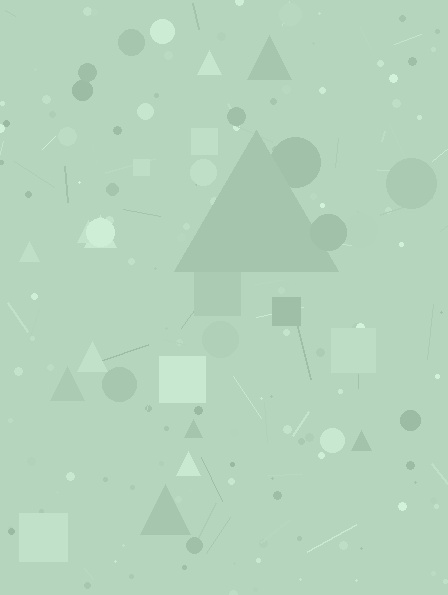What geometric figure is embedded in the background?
A triangle is embedded in the background.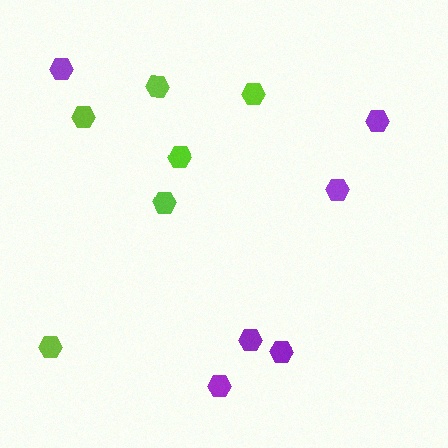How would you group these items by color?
There are 2 groups: one group of lime hexagons (6) and one group of purple hexagons (6).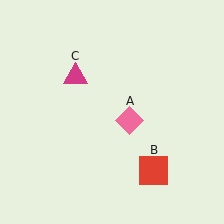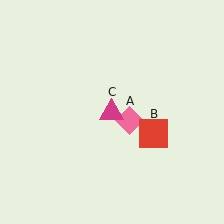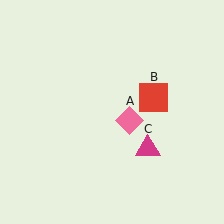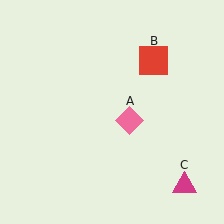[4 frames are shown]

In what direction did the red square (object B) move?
The red square (object B) moved up.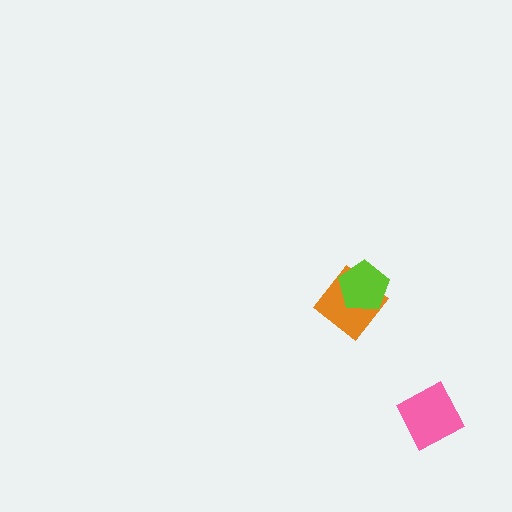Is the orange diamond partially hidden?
Yes, it is partially covered by another shape.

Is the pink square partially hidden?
No, no other shape covers it.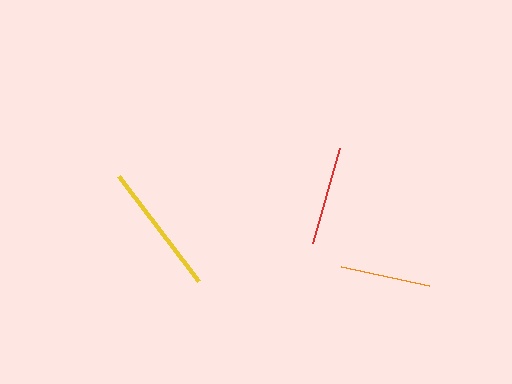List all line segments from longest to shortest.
From longest to shortest: yellow, red, orange.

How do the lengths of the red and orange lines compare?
The red and orange lines are approximately the same length.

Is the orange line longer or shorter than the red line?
The red line is longer than the orange line.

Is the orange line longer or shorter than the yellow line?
The yellow line is longer than the orange line.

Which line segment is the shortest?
The orange line is the shortest at approximately 90 pixels.